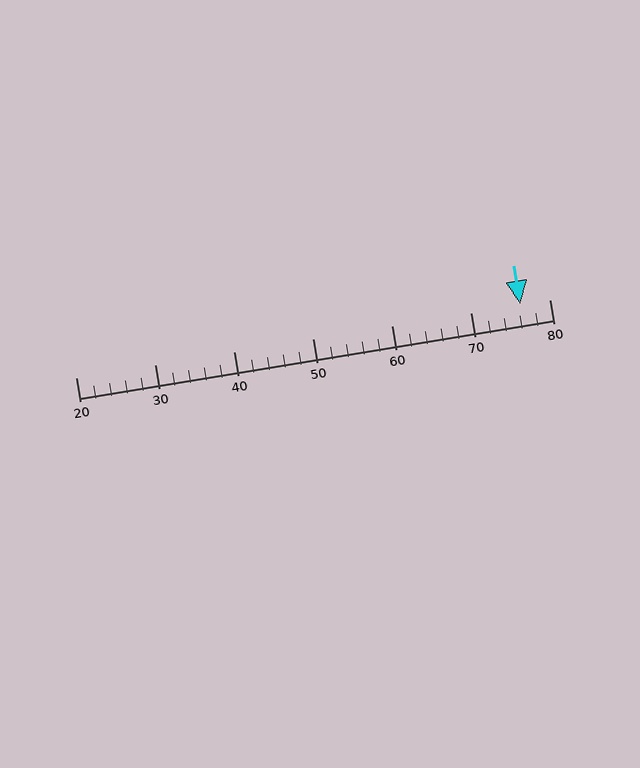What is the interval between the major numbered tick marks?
The major tick marks are spaced 10 units apart.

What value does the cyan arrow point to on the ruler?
The cyan arrow points to approximately 76.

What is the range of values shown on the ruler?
The ruler shows values from 20 to 80.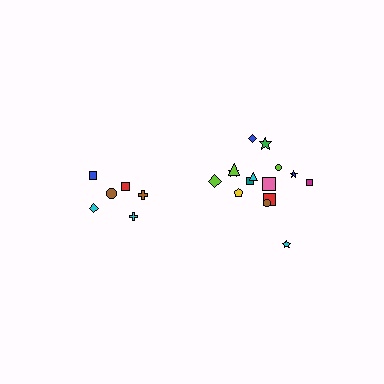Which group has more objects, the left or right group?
The right group.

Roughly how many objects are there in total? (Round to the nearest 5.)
Roughly 20 objects in total.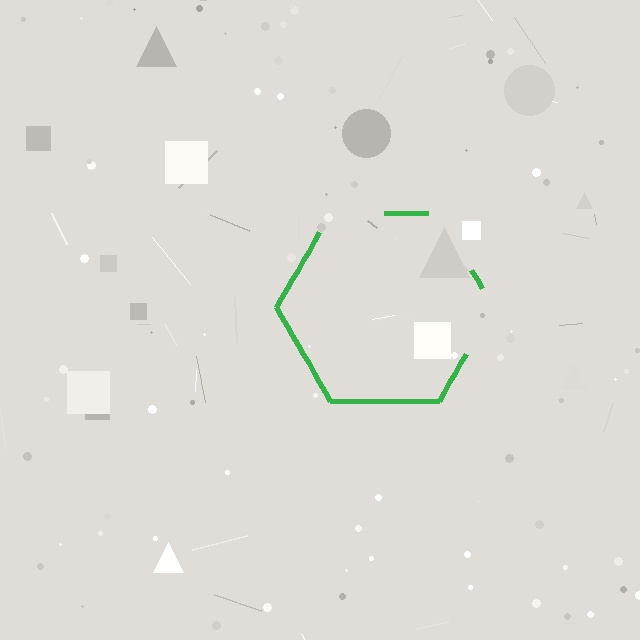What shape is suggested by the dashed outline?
The dashed outline suggests a hexagon.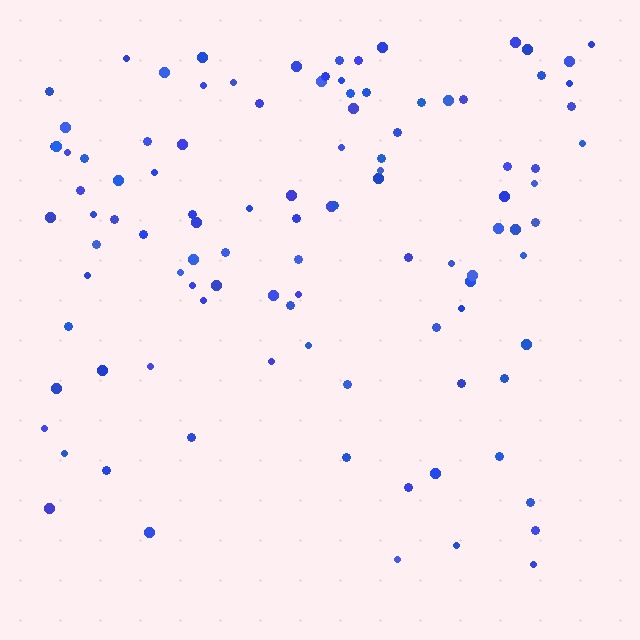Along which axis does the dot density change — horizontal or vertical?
Vertical.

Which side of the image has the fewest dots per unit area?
The bottom.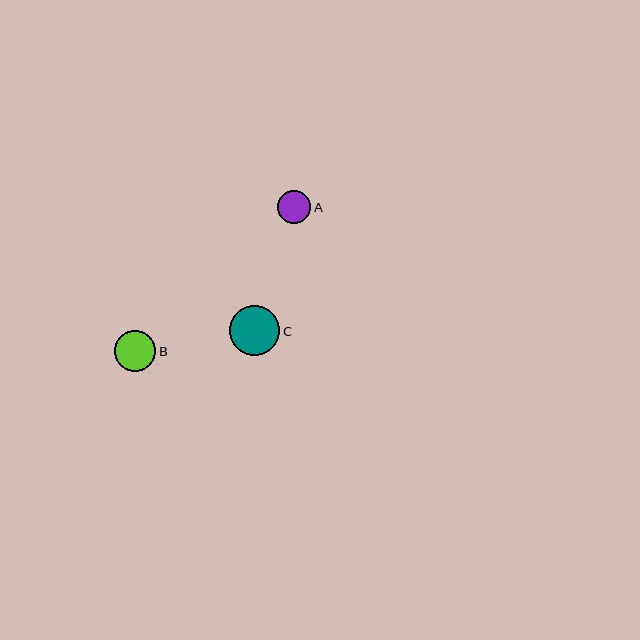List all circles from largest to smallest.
From largest to smallest: C, B, A.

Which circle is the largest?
Circle C is the largest with a size of approximately 50 pixels.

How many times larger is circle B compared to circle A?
Circle B is approximately 1.3 times the size of circle A.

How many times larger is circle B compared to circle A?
Circle B is approximately 1.3 times the size of circle A.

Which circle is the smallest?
Circle A is the smallest with a size of approximately 33 pixels.